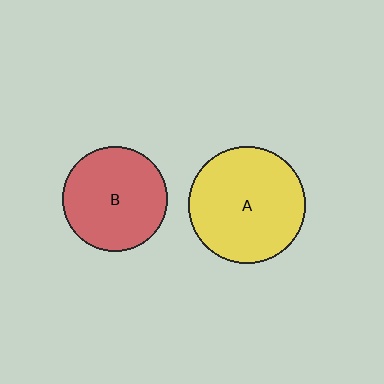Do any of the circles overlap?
No, none of the circles overlap.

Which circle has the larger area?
Circle A (yellow).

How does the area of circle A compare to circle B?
Approximately 1.2 times.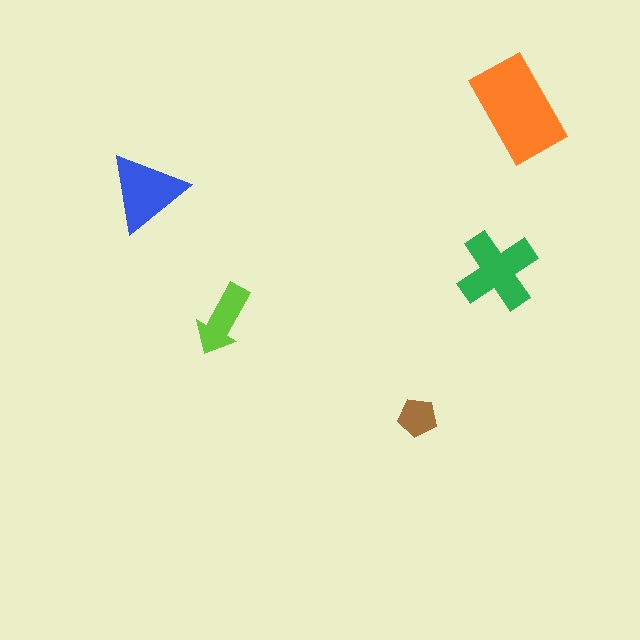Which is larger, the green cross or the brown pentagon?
The green cross.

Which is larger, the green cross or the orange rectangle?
The orange rectangle.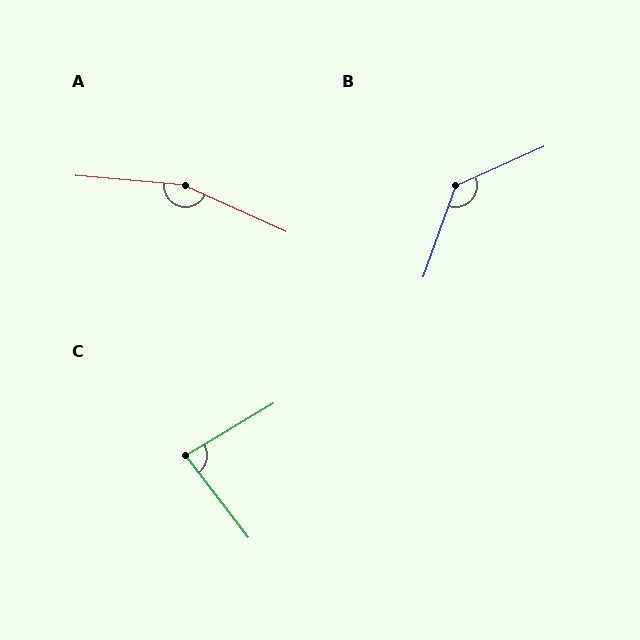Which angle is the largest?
A, at approximately 161 degrees.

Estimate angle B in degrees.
Approximately 134 degrees.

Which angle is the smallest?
C, at approximately 83 degrees.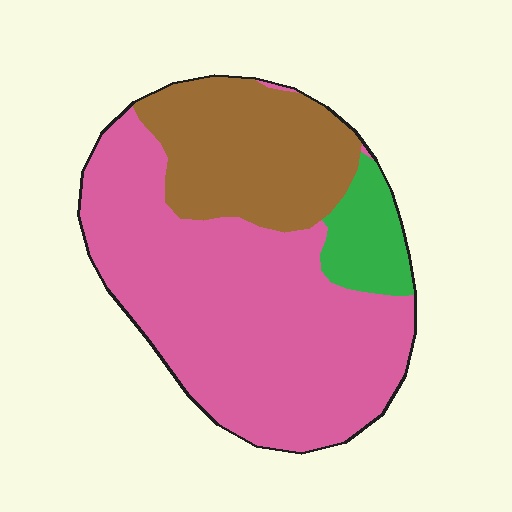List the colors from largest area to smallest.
From largest to smallest: pink, brown, green.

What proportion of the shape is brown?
Brown takes up about one quarter (1/4) of the shape.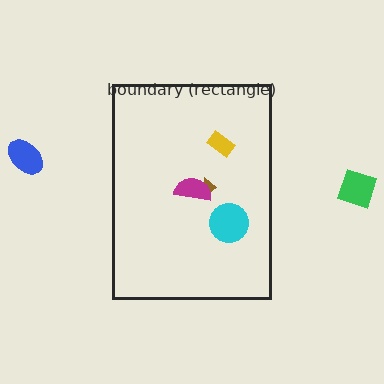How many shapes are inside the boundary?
4 inside, 2 outside.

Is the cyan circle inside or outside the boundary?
Inside.